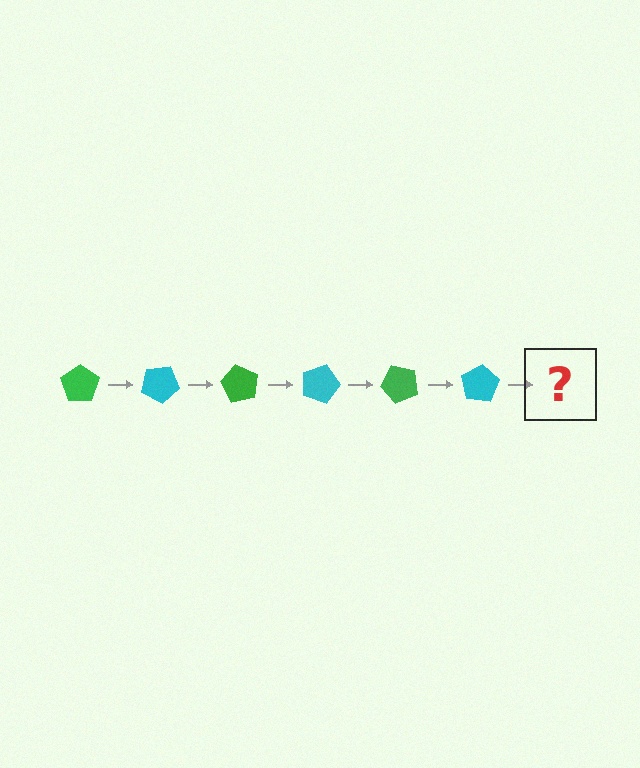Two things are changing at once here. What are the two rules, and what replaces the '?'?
The two rules are that it rotates 30 degrees each step and the color cycles through green and cyan. The '?' should be a green pentagon, rotated 180 degrees from the start.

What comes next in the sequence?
The next element should be a green pentagon, rotated 180 degrees from the start.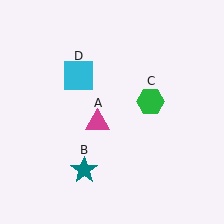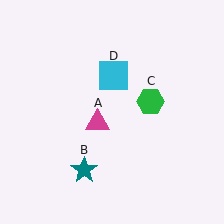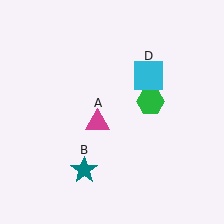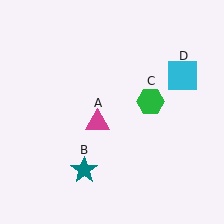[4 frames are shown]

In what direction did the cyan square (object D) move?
The cyan square (object D) moved right.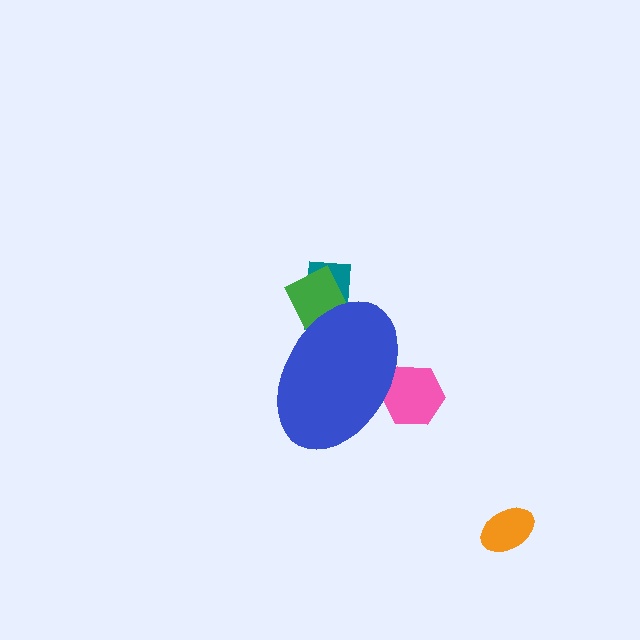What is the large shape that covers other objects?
A blue ellipse.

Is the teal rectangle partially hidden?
Yes, the teal rectangle is partially hidden behind the blue ellipse.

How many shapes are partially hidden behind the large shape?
3 shapes are partially hidden.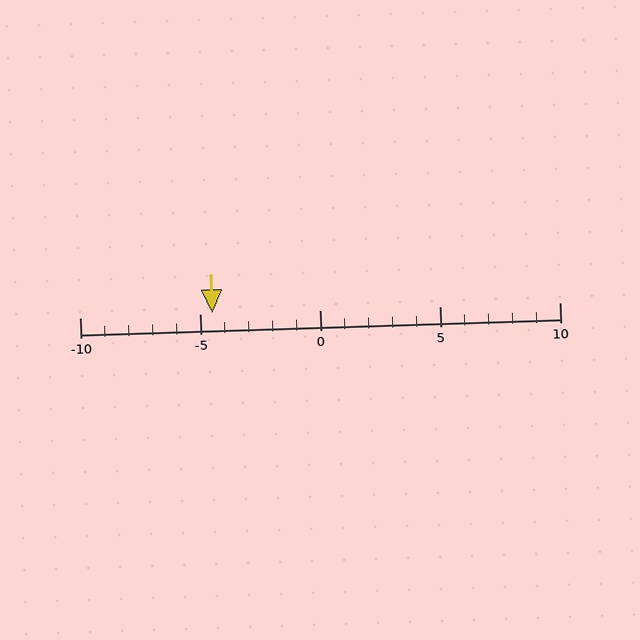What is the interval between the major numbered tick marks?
The major tick marks are spaced 5 units apart.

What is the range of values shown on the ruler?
The ruler shows values from -10 to 10.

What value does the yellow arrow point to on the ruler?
The yellow arrow points to approximately -4.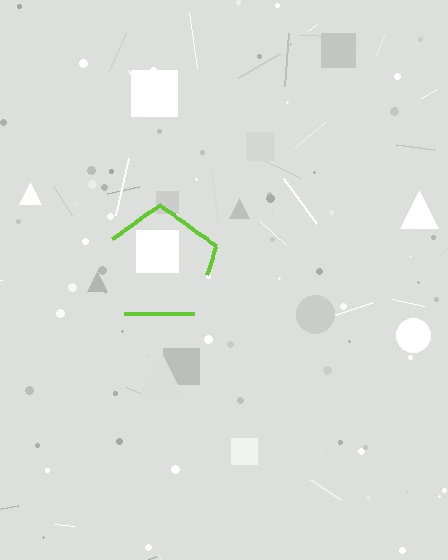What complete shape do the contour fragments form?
The contour fragments form a pentagon.